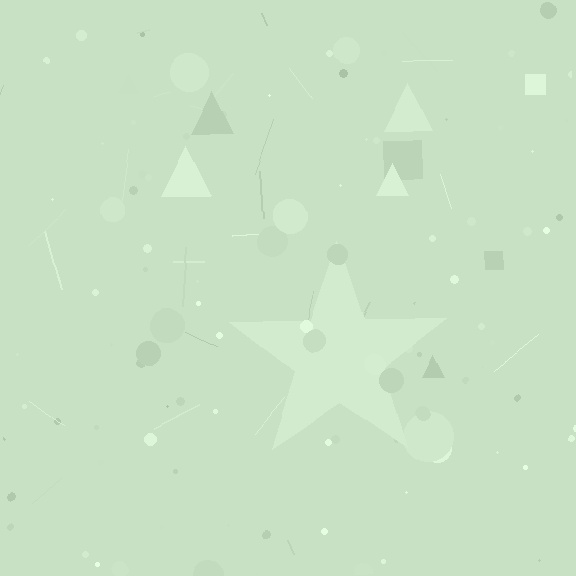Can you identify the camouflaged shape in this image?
The camouflaged shape is a star.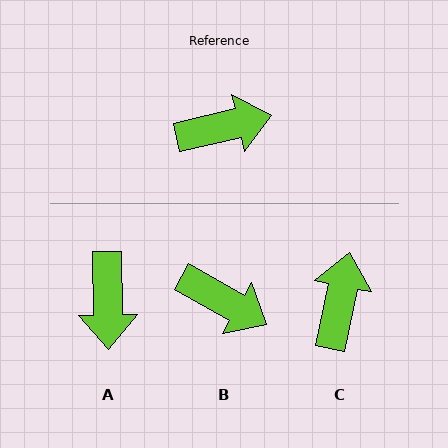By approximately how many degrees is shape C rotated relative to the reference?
Approximately 66 degrees counter-clockwise.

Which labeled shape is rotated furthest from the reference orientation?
A, about 102 degrees away.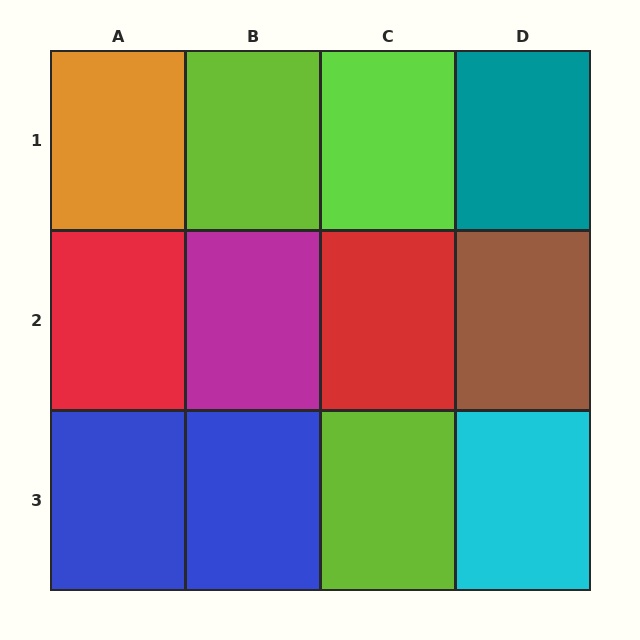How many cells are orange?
1 cell is orange.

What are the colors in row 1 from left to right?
Orange, lime, lime, teal.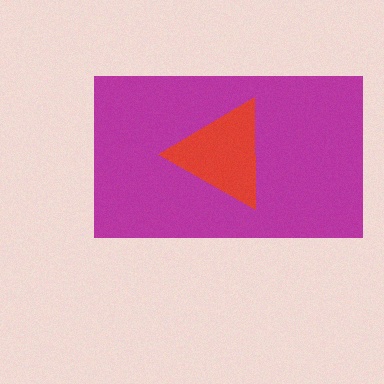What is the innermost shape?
The red triangle.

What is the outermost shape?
The magenta rectangle.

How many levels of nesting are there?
2.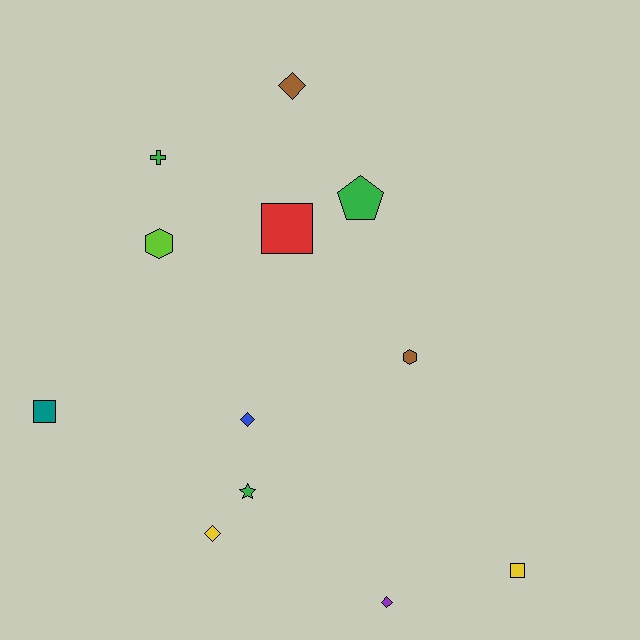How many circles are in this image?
There are no circles.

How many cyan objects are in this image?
There are no cyan objects.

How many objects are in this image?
There are 12 objects.